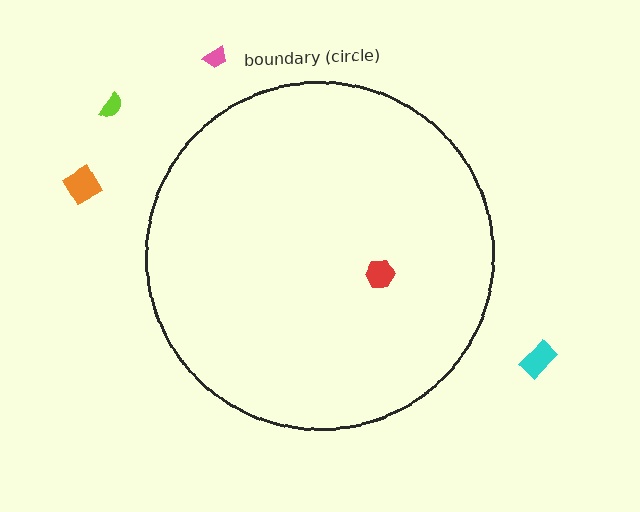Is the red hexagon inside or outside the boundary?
Inside.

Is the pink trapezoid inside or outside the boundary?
Outside.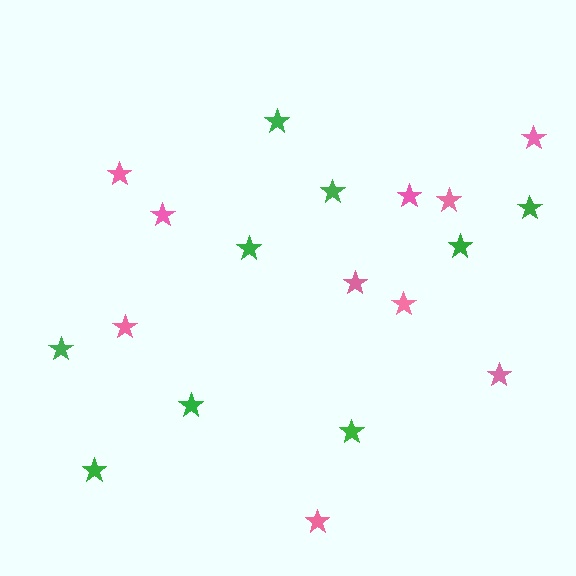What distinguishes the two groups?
There are 2 groups: one group of pink stars (10) and one group of green stars (9).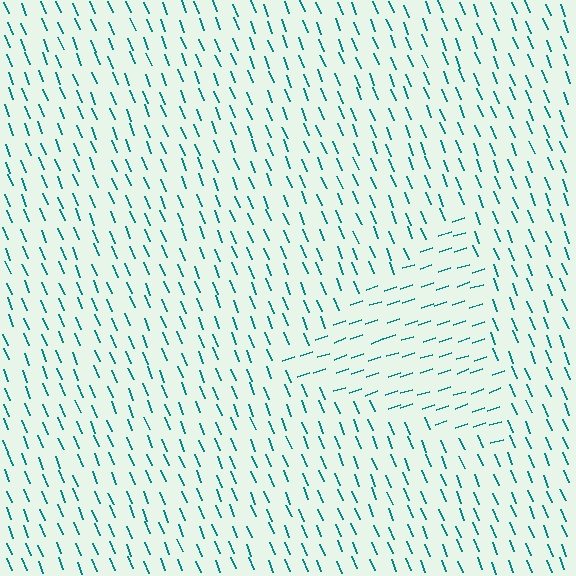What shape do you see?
I see a triangle.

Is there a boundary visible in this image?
Yes, there is a texture boundary formed by a change in line orientation.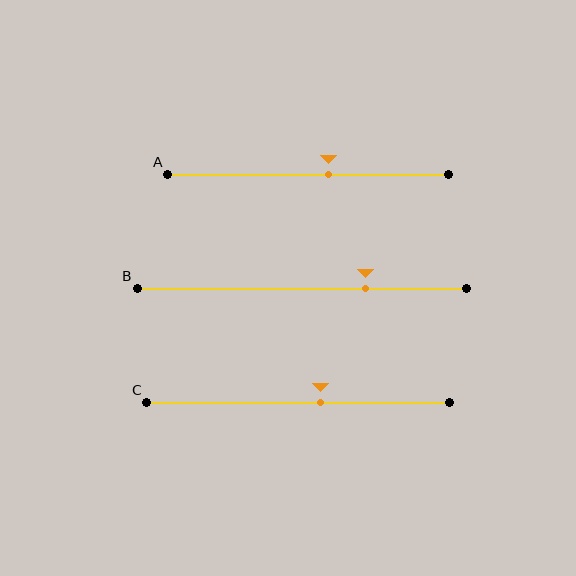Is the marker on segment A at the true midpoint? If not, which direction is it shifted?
No, the marker on segment A is shifted to the right by about 7% of the segment length.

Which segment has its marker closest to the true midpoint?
Segment A has its marker closest to the true midpoint.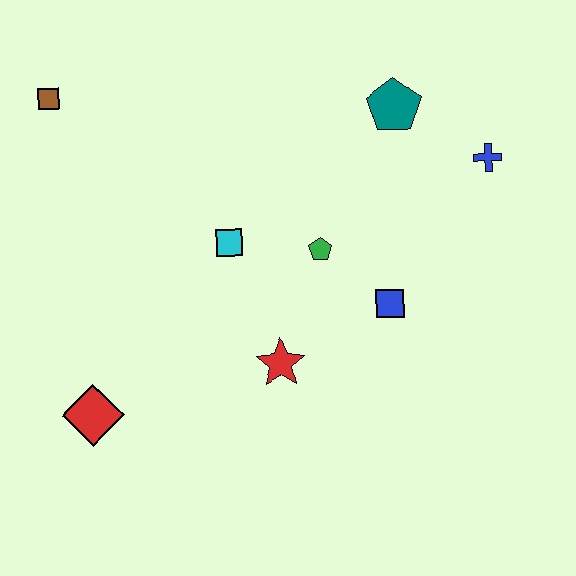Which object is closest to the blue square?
The green pentagon is closest to the blue square.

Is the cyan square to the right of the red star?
No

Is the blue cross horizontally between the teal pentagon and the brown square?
No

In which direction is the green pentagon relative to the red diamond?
The green pentagon is to the right of the red diamond.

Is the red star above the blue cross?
No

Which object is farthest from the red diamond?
The blue cross is farthest from the red diamond.